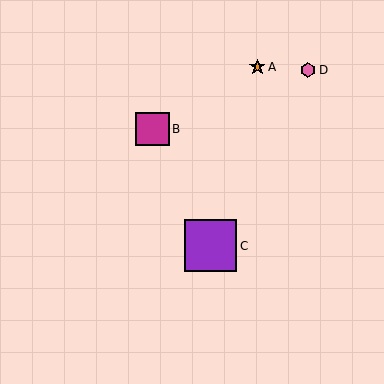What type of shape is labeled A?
Shape A is an orange star.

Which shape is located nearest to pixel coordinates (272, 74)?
The orange star (labeled A) at (257, 67) is nearest to that location.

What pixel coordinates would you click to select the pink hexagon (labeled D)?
Click at (308, 70) to select the pink hexagon D.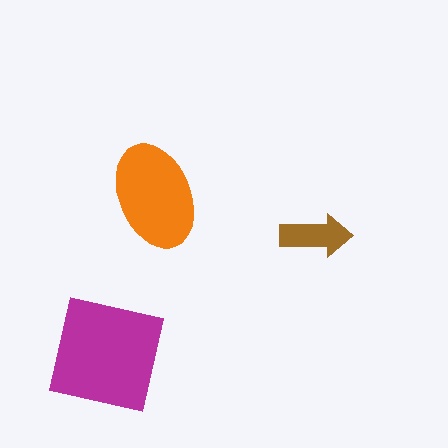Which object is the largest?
The magenta square.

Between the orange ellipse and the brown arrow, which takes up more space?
The orange ellipse.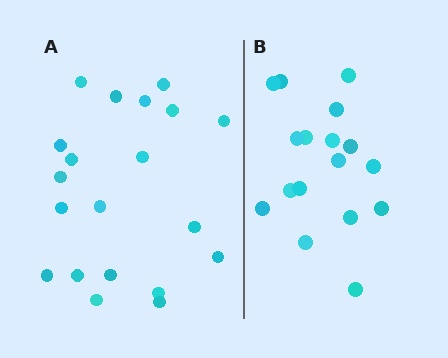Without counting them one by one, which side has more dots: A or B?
Region A (the left region) has more dots.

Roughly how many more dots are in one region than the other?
Region A has just a few more — roughly 2 or 3 more dots than region B.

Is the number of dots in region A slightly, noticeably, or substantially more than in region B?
Region A has only slightly more — the two regions are fairly close. The ratio is roughly 1.2 to 1.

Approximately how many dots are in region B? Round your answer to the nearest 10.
About 20 dots. (The exact count is 17, which rounds to 20.)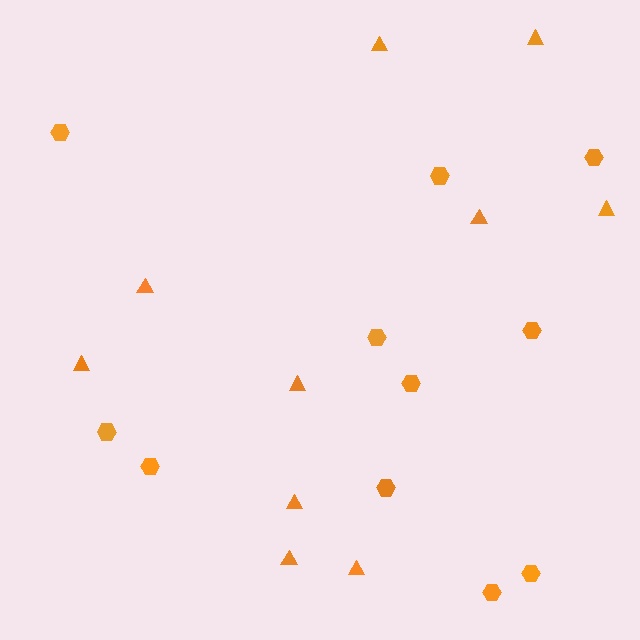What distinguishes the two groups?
There are 2 groups: one group of triangles (10) and one group of hexagons (11).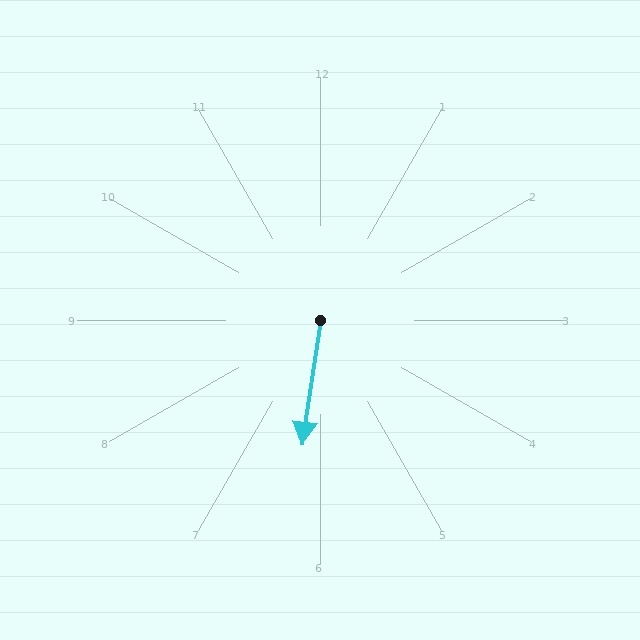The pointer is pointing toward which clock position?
Roughly 6 o'clock.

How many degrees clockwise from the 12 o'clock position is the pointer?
Approximately 189 degrees.